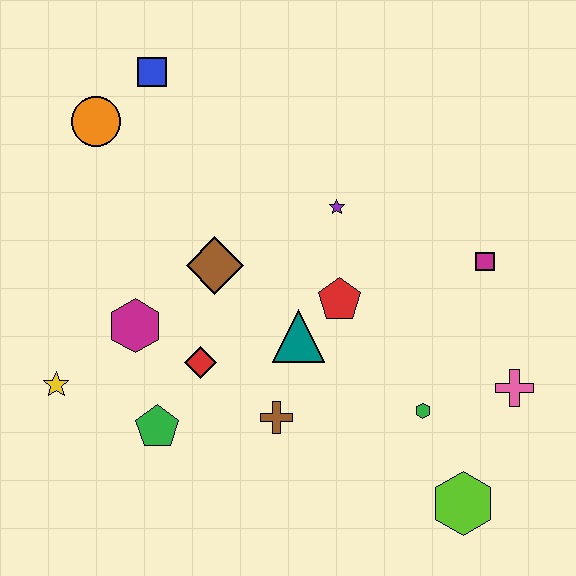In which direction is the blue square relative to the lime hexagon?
The blue square is above the lime hexagon.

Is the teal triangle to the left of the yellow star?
No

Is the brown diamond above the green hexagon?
Yes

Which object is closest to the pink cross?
The green hexagon is closest to the pink cross.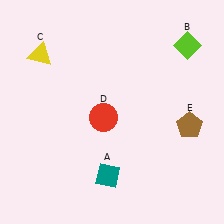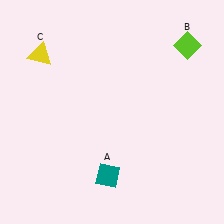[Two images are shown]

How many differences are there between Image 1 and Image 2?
There are 2 differences between the two images.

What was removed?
The red circle (D), the brown pentagon (E) were removed in Image 2.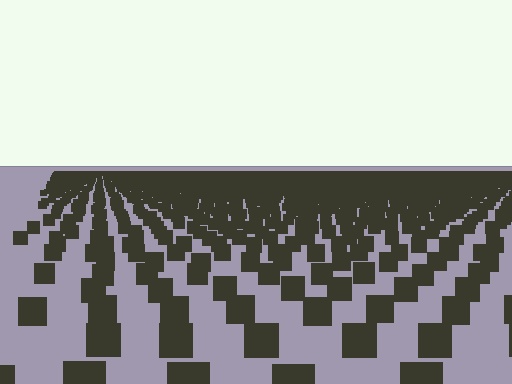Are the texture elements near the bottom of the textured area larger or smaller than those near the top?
Larger. Near the bottom, elements are closer to the viewer and appear at a bigger on-screen size.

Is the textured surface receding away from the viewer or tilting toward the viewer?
The surface is receding away from the viewer. Texture elements get smaller and denser toward the top.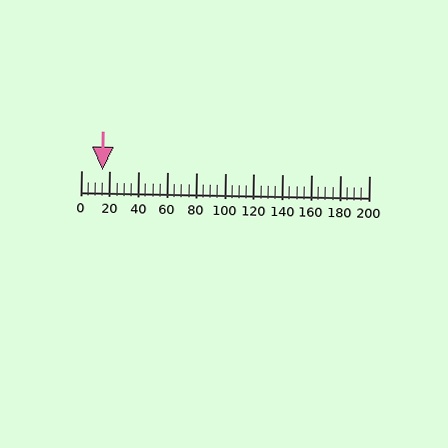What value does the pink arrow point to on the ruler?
The pink arrow points to approximately 15.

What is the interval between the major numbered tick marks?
The major tick marks are spaced 20 units apart.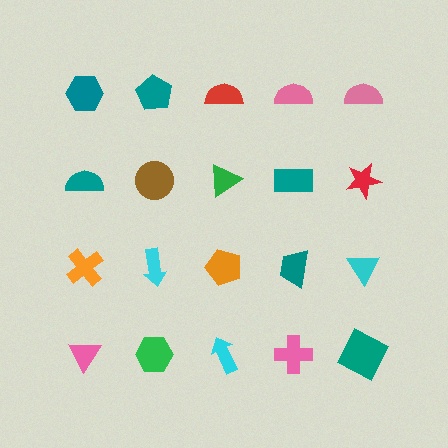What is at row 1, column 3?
A red semicircle.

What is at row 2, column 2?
A brown circle.